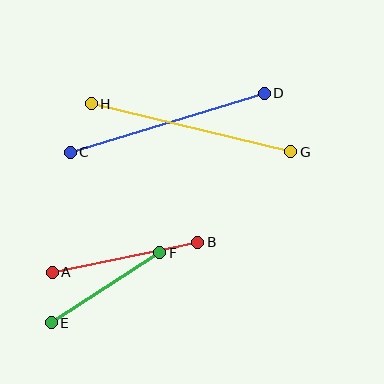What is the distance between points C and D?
The distance is approximately 203 pixels.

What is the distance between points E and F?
The distance is approximately 129 pixels.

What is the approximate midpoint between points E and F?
The midpoint is at approximately (106, 288) pixels.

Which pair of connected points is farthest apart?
Points G and H are farthest apart.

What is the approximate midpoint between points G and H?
The midpoint is at approximately (191, 128) pixels.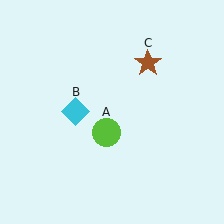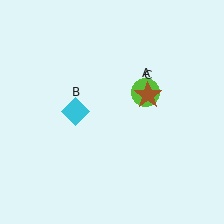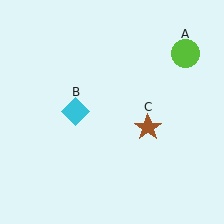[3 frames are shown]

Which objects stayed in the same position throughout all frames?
Cyan diamond (object B) remained stationary.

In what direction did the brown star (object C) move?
The brown star (object C) moved down.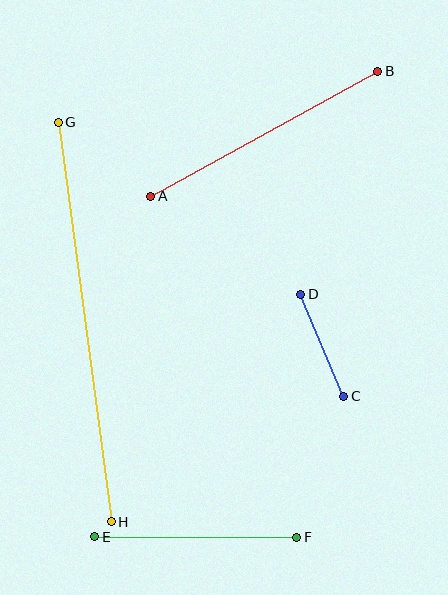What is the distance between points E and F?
The distance is approximately 202 pixels.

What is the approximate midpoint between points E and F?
The midpoint is at approximately (196, 537) pixels.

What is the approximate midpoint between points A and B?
The midpoint is at approximately (264, 134) pixels.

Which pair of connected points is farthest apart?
Points G and H are farthest apart.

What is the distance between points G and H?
The distance is approximately 403 pixels.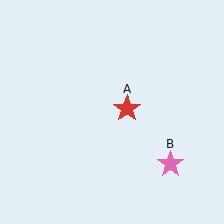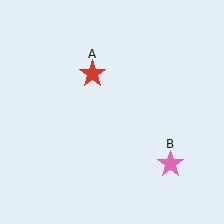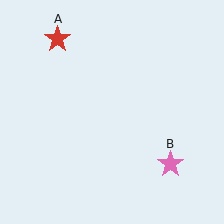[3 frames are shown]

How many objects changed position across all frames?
1 object changed position: red star (object A).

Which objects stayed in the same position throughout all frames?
Pink star (object B) remained stationary.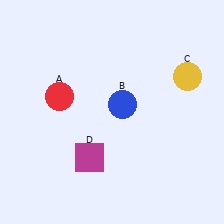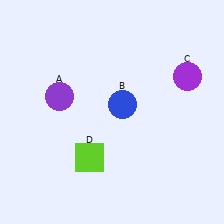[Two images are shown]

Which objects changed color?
A changed from red to purple. C changed from yellow to purple. D changed from magenta to lime.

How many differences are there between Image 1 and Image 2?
There are 3 differences between the two images.